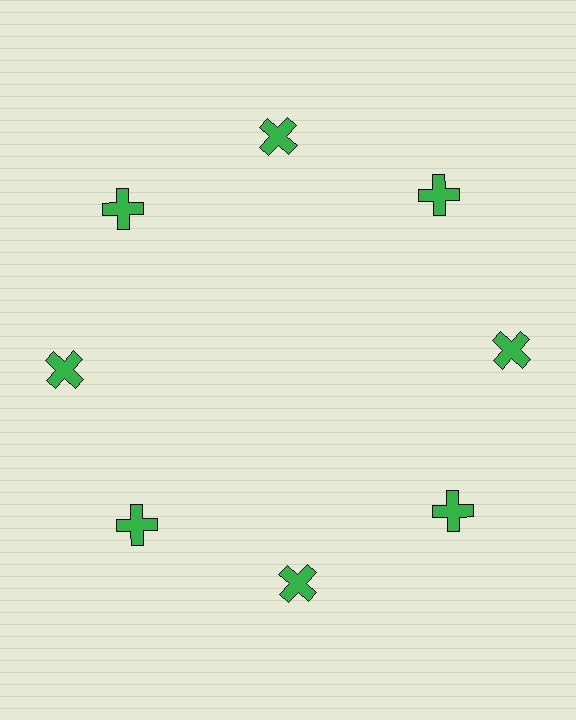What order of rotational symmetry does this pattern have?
This pattern has 8-fold rotational symmetry.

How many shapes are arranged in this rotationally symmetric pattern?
There are 8 shapes, arranged in 8 groups of 1.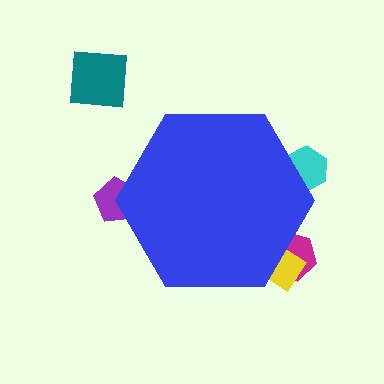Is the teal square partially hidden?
No, the teal square is fully visible.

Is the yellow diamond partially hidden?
Yes, the yellow diamond is partially hidden behind the blue hexagon.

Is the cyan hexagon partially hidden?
Yes, the cyan hexagon is partially hidden behind the blue hexagon.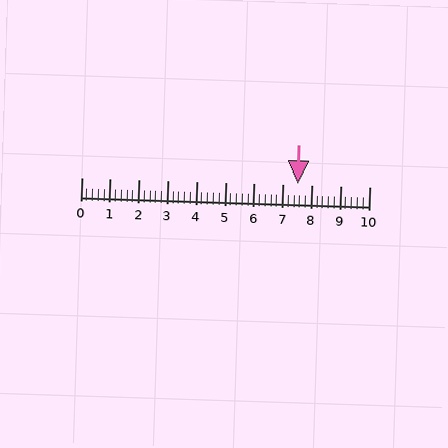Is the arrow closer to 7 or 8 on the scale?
The arrow is closer to 8.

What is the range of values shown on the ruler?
The ruler shows values from 0 to 10.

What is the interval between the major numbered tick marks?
The major tick marks are spaced 1 units apart.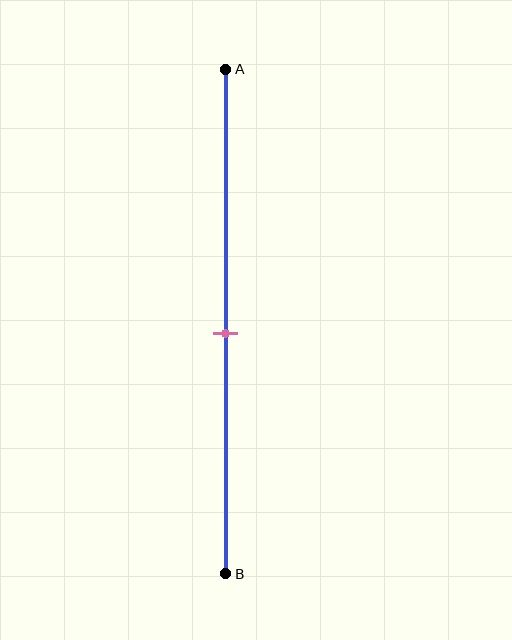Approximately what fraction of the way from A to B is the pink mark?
The pink mark is approximately 50% of the way from A to B.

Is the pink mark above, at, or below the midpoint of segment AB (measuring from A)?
The pink mark is approximately at the midpoint of segment AB.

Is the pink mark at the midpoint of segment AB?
Yes, the mark is approximately at the midpoint.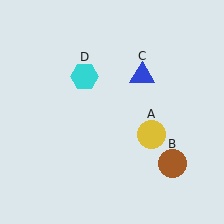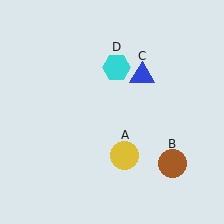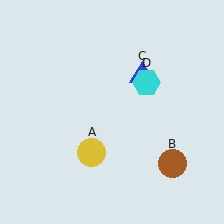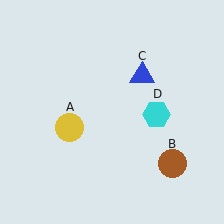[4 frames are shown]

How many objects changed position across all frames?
2 objects changed position: yellow circle (object A), cyan hexagon (object D).